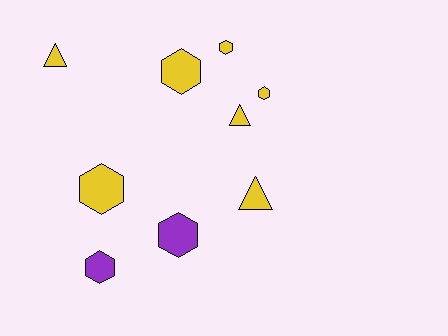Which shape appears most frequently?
Hexagon, with 6 objects.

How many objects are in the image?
There are 9 objects.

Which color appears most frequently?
Yellow, with 7 objects.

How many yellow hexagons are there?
There are 4 yellow hexagons.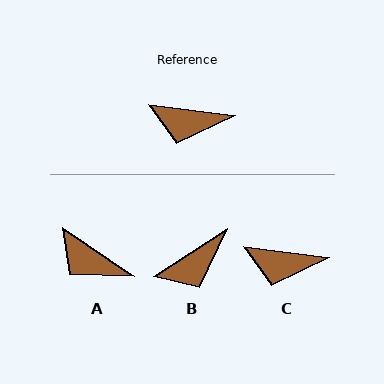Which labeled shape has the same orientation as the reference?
C.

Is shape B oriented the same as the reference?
No, it is off by about 39 degrees.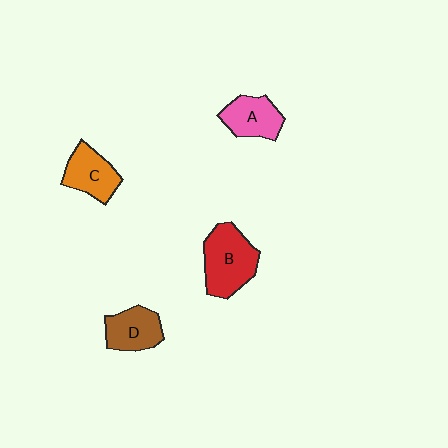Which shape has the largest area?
Shape B (red).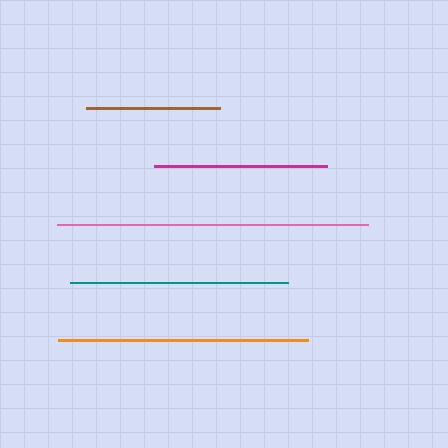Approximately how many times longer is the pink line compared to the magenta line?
The pink line is approximately 1.8 times the length of the magenta line.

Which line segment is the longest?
The pink line is the longest at approximately 311 pixels.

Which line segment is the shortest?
The brown line is the shortest at approximately 134 pixels.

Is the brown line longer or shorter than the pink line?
The pink line is longer than the brown line.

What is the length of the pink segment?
The pink segment is approximately 311 pixels long.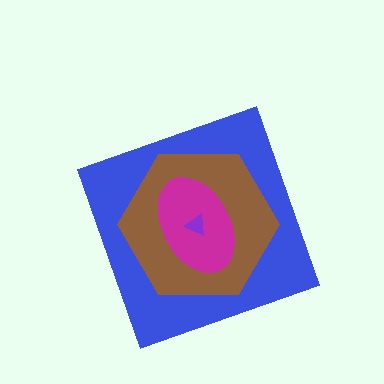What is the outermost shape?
The blue diamond.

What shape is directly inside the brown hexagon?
The magenta ellipse.